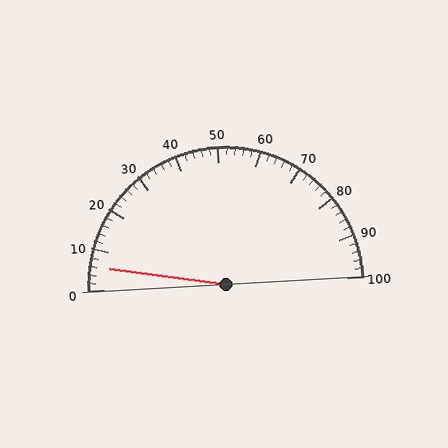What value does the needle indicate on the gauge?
The needle indicates approximately 6.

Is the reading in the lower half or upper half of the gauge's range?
The reading is in the lower half of the range (0 to 100).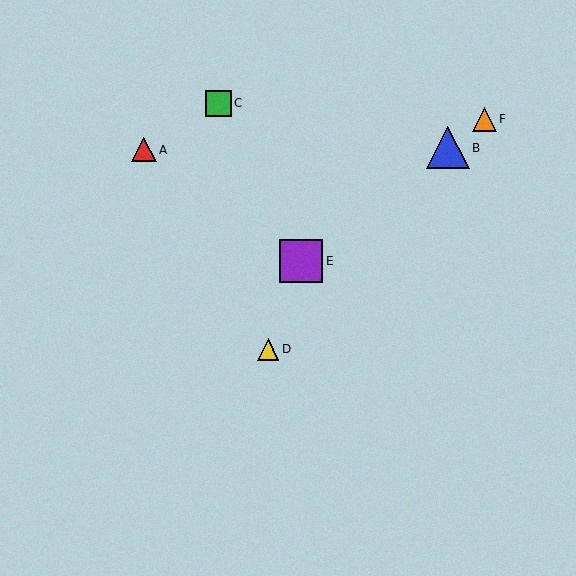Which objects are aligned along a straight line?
Objects B, E, F are aligned along a straight line.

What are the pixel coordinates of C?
Object C is at (218, 103).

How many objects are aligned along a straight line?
3 objects (B, E, F) are aligned along a straight line.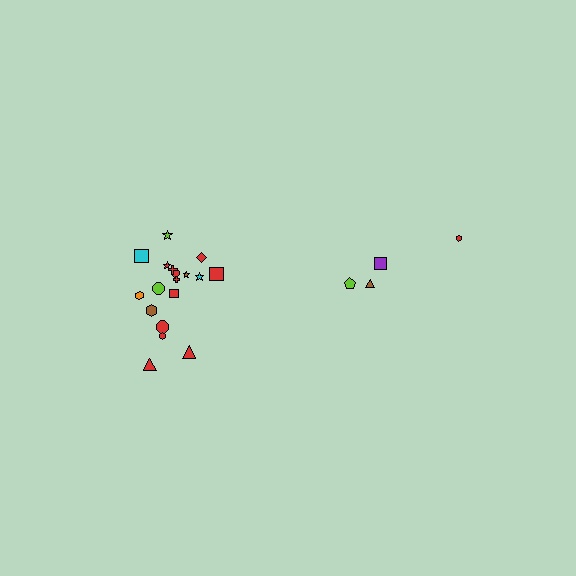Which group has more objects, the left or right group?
The left group.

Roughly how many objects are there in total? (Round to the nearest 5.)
Roughly 20 objects in total.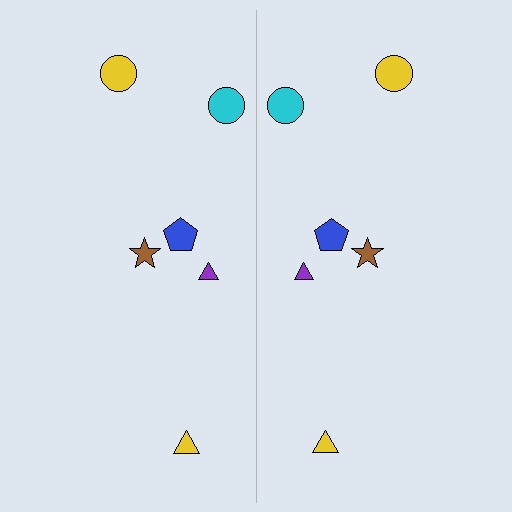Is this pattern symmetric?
Yes, this pattern has bilateral (reflection) symmetry.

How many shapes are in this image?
There are 12 shapes in this image.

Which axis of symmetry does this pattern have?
The pattern has a vertical axis of symmetry running through the center of the image.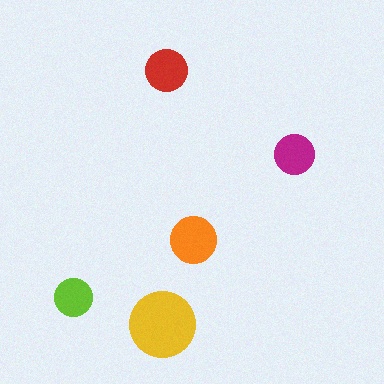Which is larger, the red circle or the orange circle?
The orange one.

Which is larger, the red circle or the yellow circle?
The yellow one.